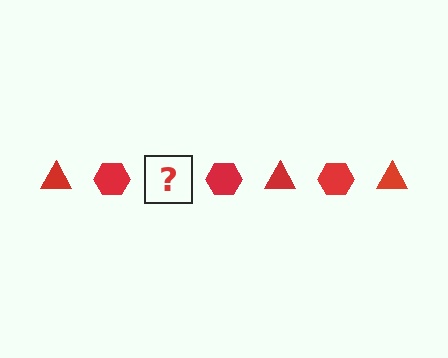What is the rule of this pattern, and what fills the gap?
The rule is that the pattern cycles through triangle, hexagon shapes in red. The gap should be filled with a red triangle.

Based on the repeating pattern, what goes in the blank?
The blank should be a red triangle.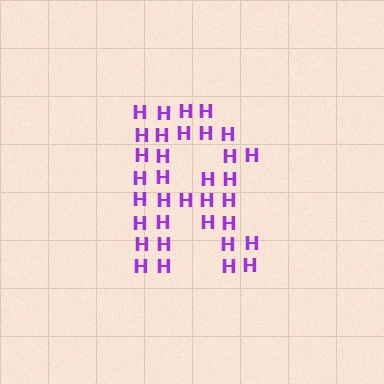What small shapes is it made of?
It is made of small letter H's.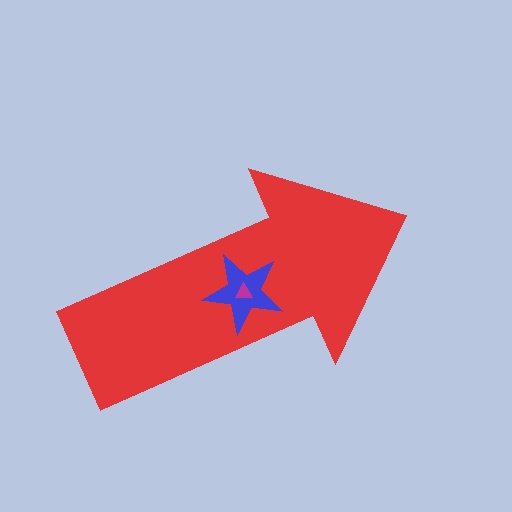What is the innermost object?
The magenta triangle.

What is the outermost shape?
The red arrow.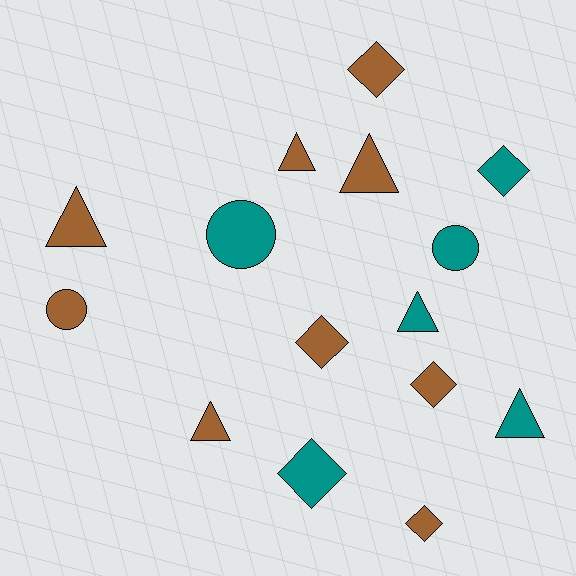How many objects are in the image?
There are 15 objects.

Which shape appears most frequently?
Triangle, with 6 objects.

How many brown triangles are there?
There are 4 brown triangles.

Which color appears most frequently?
Brown, with 9 objects.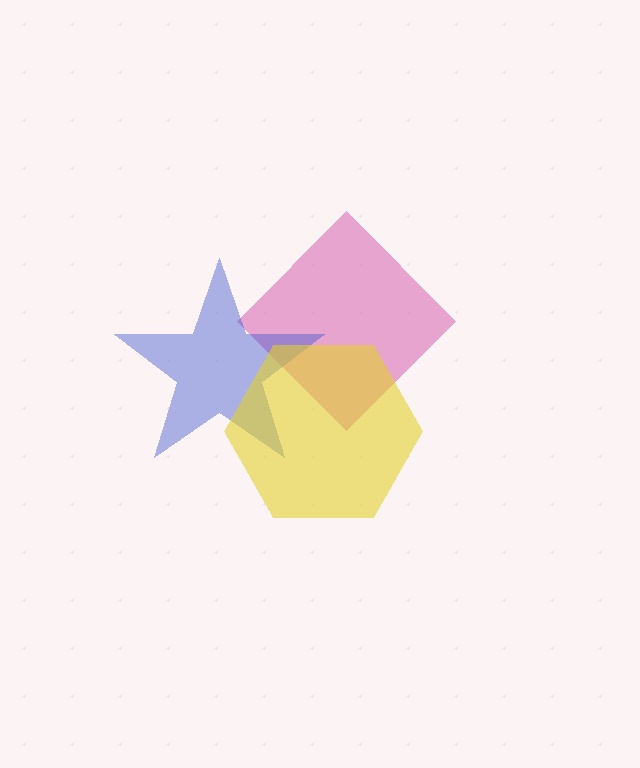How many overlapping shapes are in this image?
There are 3 overlapping shapes in the image.